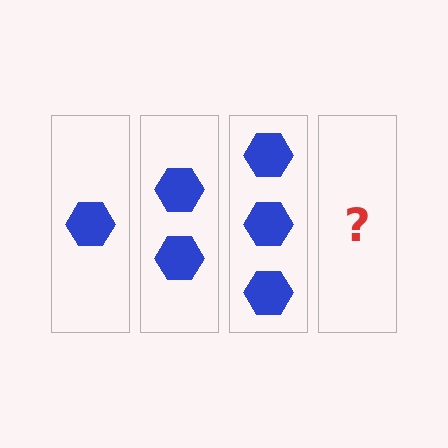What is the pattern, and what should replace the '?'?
The pattern is that each step adds one more hexagon. The '?' should be 4 hexagons.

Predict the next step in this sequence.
The next step is 4 hexagons.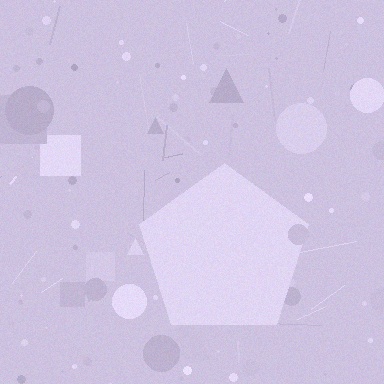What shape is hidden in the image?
A pentagon is hidden in the image.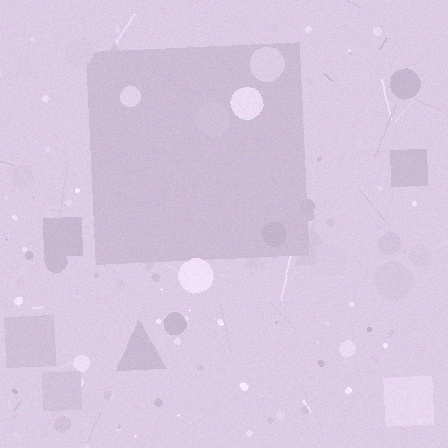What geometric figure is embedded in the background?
A square is embedded in the background.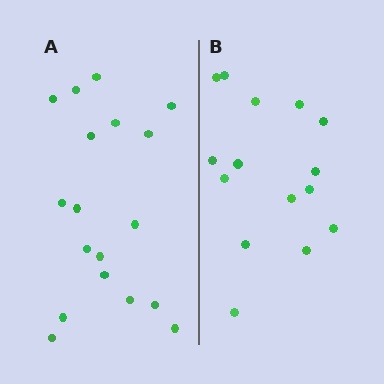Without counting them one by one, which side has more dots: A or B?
Region A (the left region) has more dots.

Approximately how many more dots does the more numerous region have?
Region A has just a few more — roughly 2 or 3 more dots than region B.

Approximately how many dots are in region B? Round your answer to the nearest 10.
About 20 dots. (The exact count is 15, which rounds to 20.)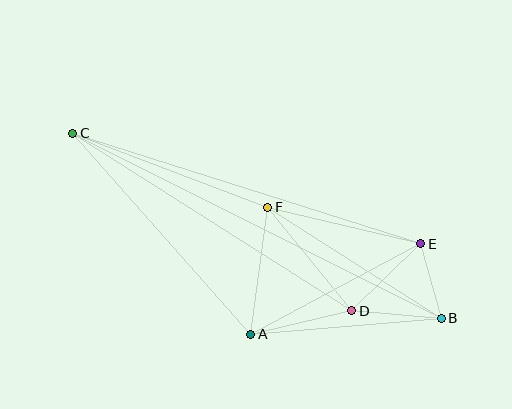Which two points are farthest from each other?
Points B and C are farthest from each other.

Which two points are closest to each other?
Points B and E are closest to each other.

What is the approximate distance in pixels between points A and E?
The distance between A and E is approximately 193 pixels.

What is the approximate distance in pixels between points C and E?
The distance between C and E is approximately 365 pixels.